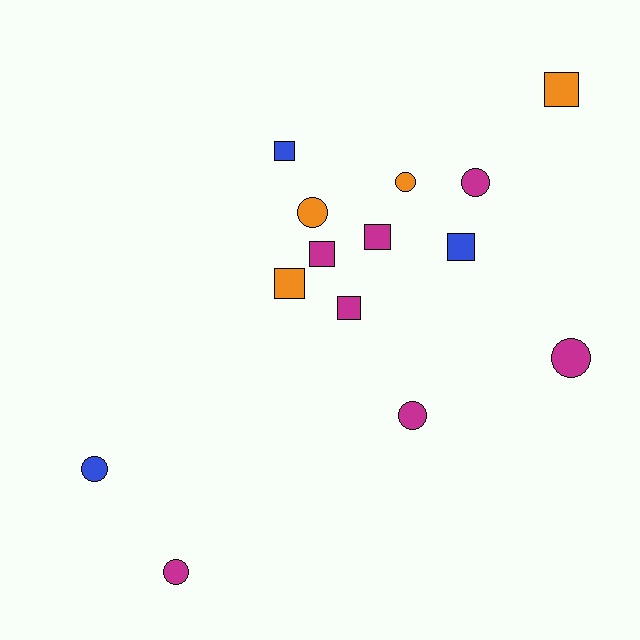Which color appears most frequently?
Magenta, with 7 objects.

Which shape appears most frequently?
Circle, with 7 objects.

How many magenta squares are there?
There are 3 magenta squares.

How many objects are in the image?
There are 14 objects.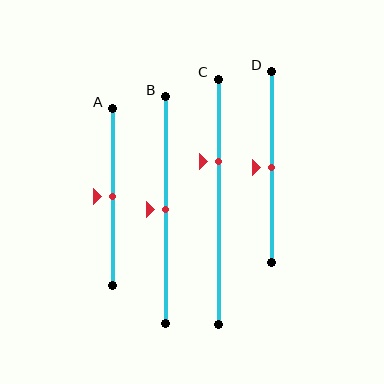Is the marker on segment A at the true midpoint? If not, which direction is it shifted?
Yes, the marker on segment A is at the true midpoint.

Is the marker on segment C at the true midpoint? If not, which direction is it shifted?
No, the marker on segment C is shifted upward by about 16% of the segment length.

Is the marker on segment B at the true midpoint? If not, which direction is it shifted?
Yes, the marker on segment B is at the true midpoint.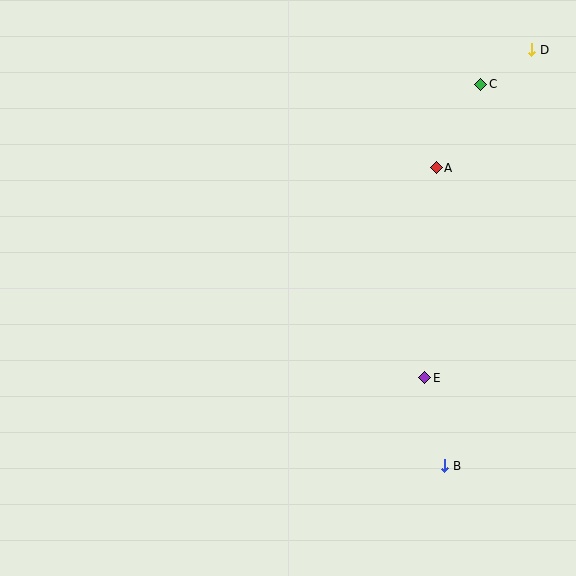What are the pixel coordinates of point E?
Point E is at (425, 378).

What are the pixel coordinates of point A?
Point A is at (436, 168).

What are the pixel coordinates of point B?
Point B is at (445, 466).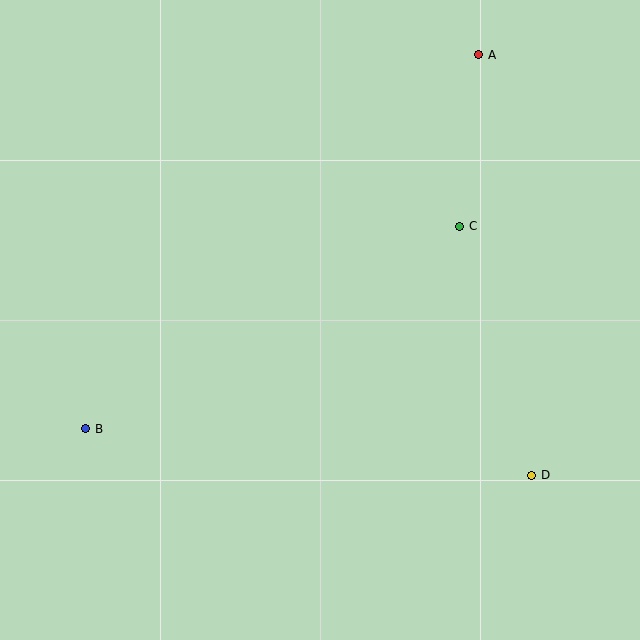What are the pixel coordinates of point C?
Point C is at (460, 226).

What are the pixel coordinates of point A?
Point A is at (479, 55).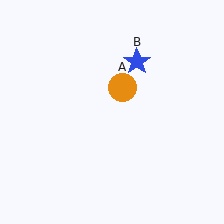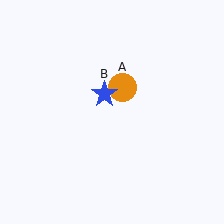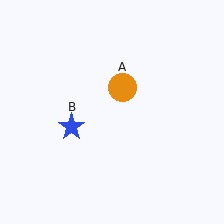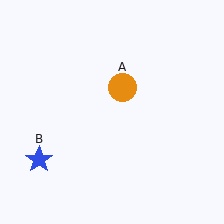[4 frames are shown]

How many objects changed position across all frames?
1 object changed position: blue star (object B).